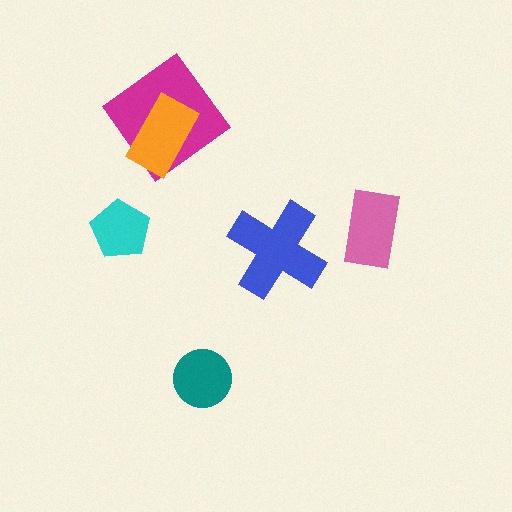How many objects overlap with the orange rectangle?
1 object overlaps with the orange rectangle.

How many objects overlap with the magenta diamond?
1 object overlaps with the magenta diamond.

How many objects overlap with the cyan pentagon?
0 objects overlap with the cyan pentagon.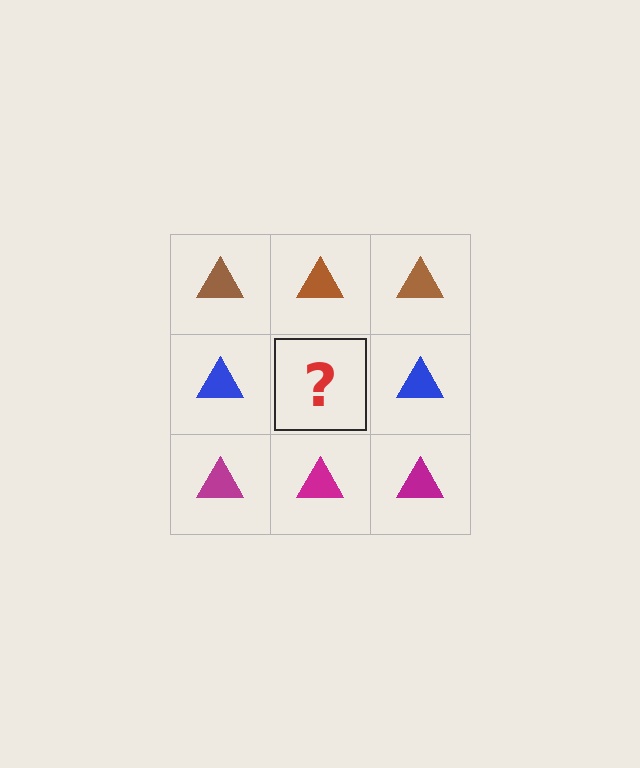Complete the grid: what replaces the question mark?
The question mark should be replaced with a blue triangle.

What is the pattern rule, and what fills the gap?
The rule is that each row has a consistent color. The gap should be filled with a blue triangle.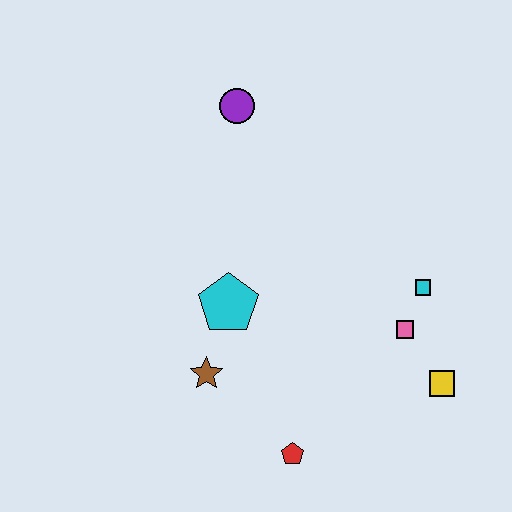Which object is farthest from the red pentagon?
The purple circle is farthest from the red pentagon.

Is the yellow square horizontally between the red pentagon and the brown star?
No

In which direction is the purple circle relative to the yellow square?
The purple circle is above the yellow square.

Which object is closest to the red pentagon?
The brown star is closest to the red pentagon.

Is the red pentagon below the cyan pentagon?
Yes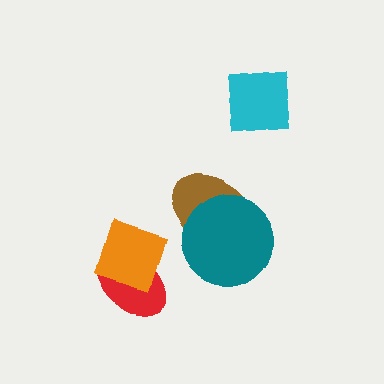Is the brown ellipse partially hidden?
Yes, it is partially covered by another shape.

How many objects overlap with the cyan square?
0 objects overlap with the cyan square.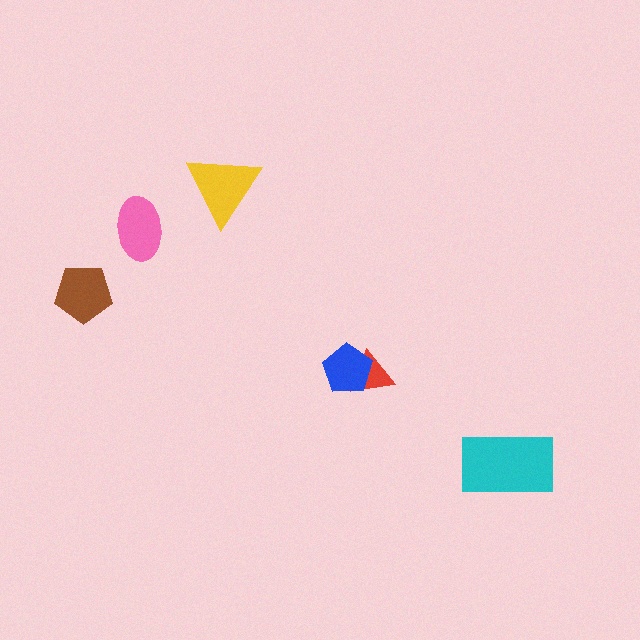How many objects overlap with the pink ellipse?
0 objects overlap with the pink ellipse.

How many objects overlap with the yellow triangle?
0 objects overlap with the yellow triangle.